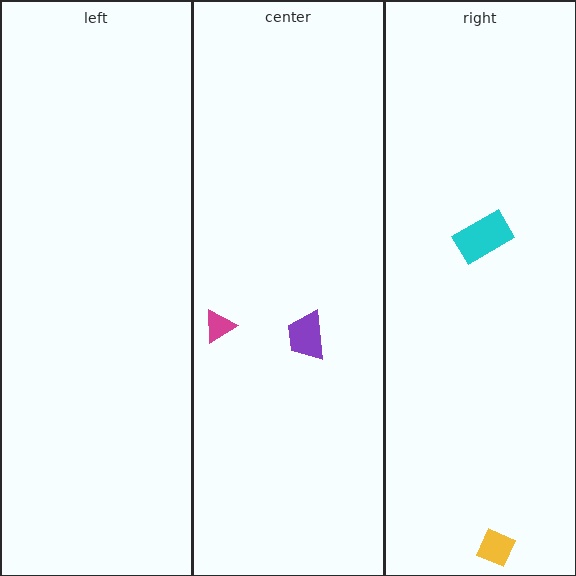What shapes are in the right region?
The yellow diamond, the cyan rectangle.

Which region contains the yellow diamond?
The right region.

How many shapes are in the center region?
2.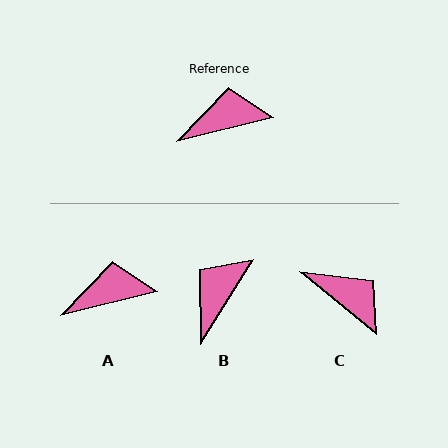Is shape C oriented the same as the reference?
No, it is off by about 54 degrees.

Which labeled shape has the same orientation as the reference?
A.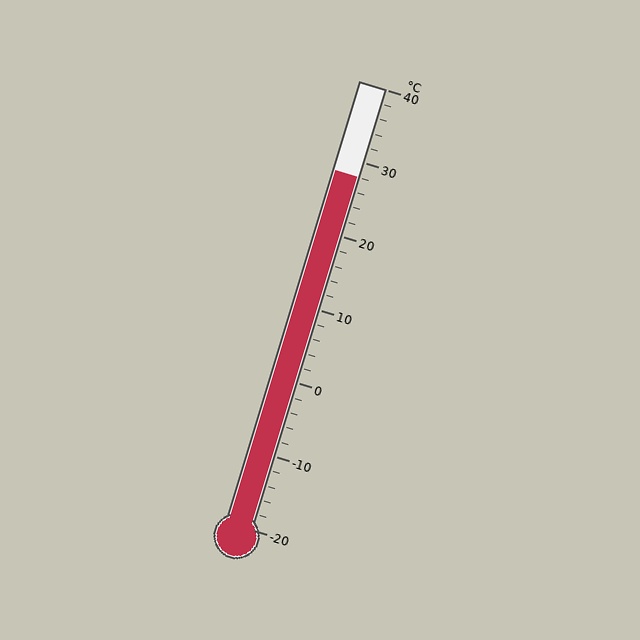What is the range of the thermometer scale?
The thermometer scale ranges from -20°C to 40°C.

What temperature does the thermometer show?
The thermometer shows approximately 28°C.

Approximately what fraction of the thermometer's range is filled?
The thermometer is filled to approximately 80% of its range.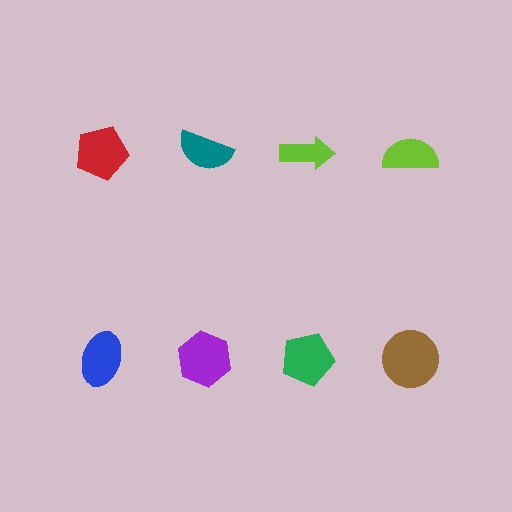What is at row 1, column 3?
A lime arrow.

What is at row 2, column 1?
A blue ellipse.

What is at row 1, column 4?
A lime semicircle.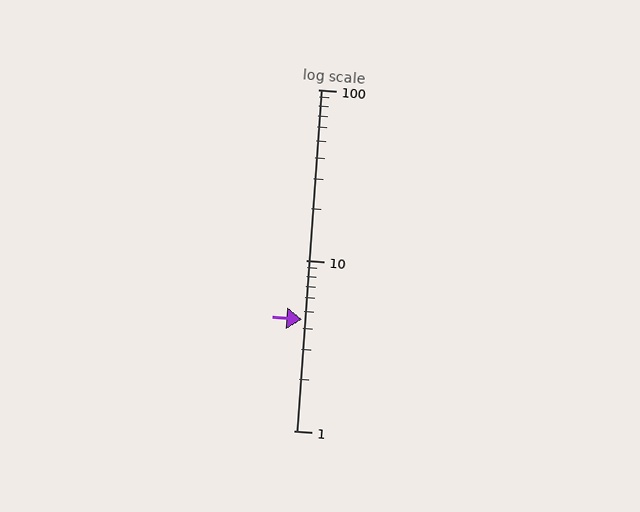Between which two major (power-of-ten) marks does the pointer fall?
The pointer is between 1 and 10.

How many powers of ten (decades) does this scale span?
The scale spans 2 decades, from 1 to 100.